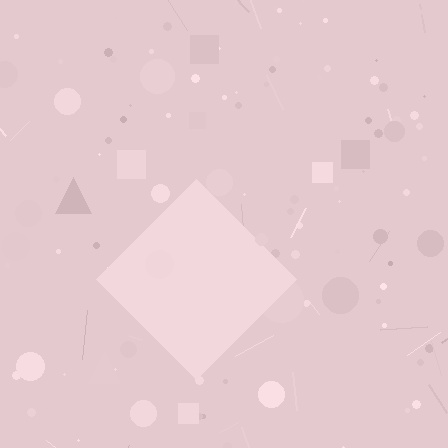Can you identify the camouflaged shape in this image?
The camouflaged shape is a diamond.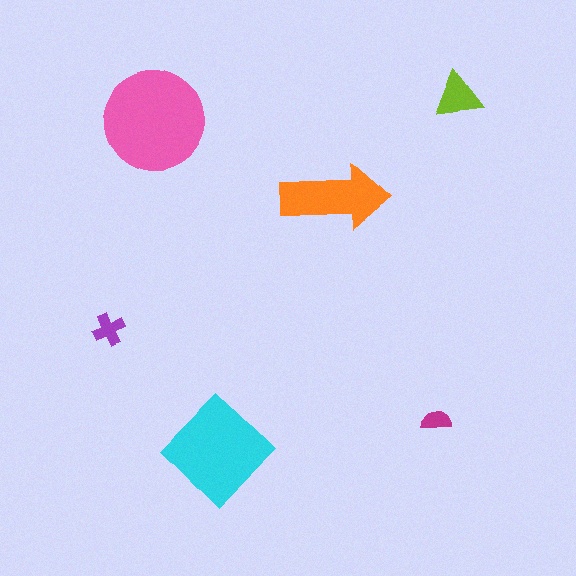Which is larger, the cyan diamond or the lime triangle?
The cyan diamond.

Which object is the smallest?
The magenta semicircle.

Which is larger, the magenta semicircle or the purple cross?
The purple cross.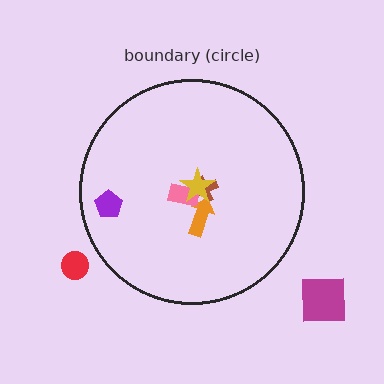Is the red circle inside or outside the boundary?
Outside.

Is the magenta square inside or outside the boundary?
Outside.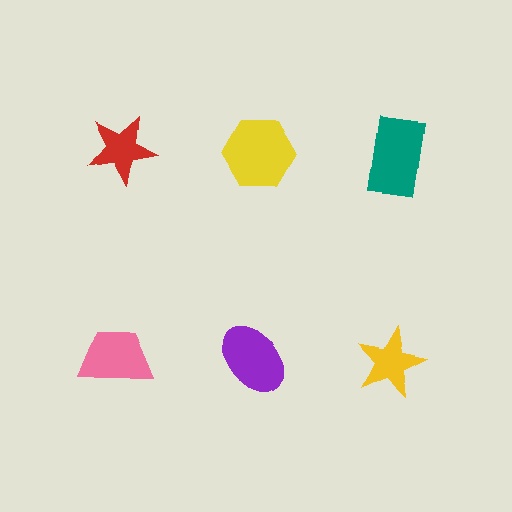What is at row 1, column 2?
A yellow hexagon.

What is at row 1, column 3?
A teal rectangle.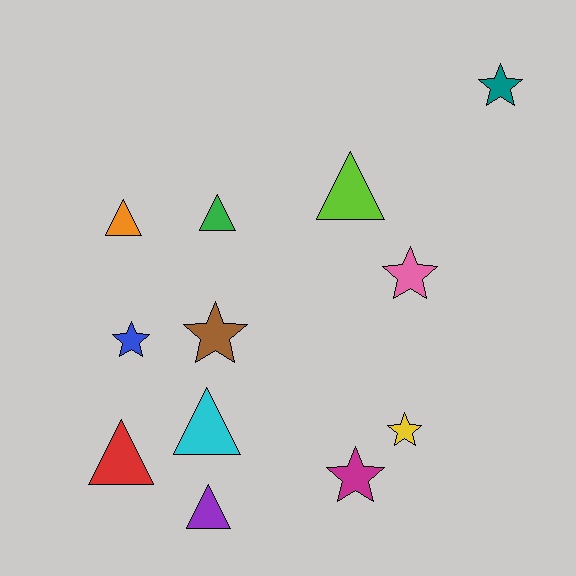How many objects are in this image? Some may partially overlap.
There are 12 objects.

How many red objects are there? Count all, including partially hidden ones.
There is 1 red object.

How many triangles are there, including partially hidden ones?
There are 6 triangles.